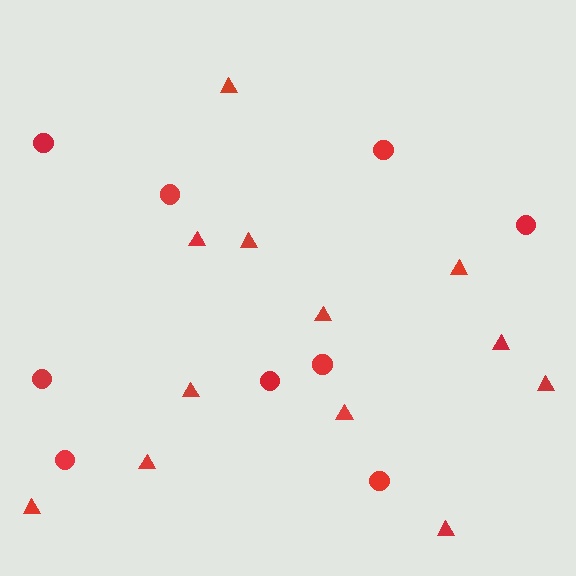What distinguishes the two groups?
There are 2 groups: one group of triangles (12) and one group of circles (9).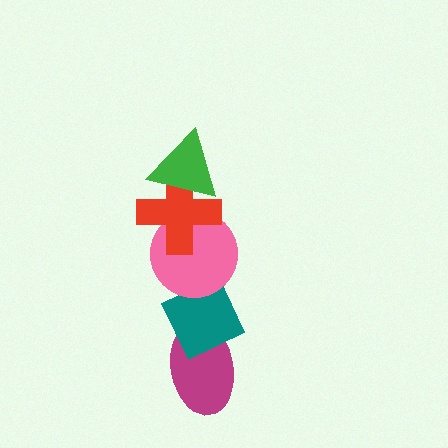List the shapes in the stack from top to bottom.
From top to bottom: the green triangle, the red cross, the pink circle, the teal diamond, the magenta ellipse.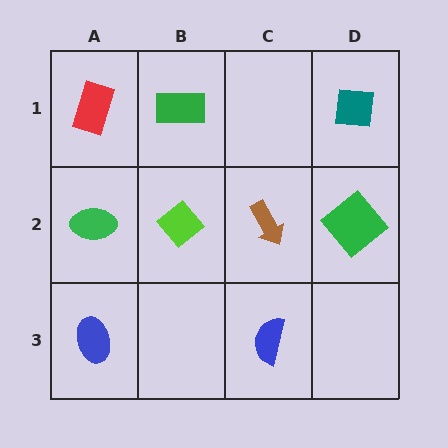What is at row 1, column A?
A red rectangle.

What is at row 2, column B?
A lime diamond.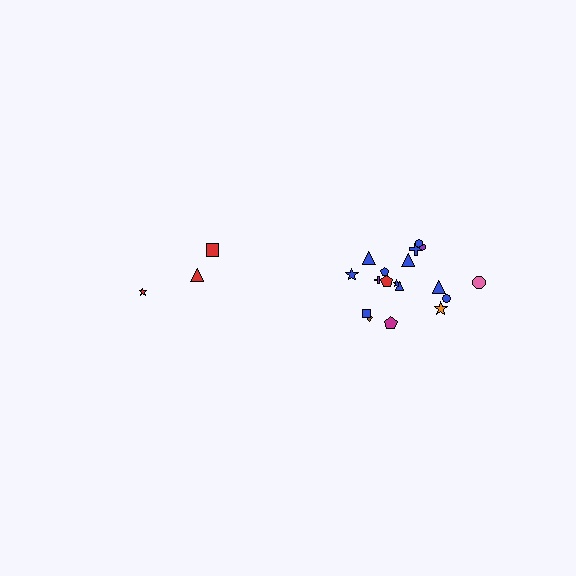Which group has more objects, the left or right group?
The right group.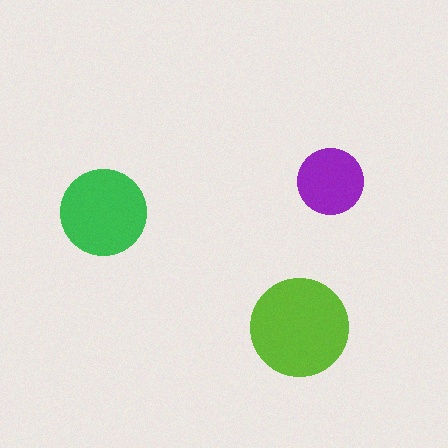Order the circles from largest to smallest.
the lime one, the green one, the purple one.